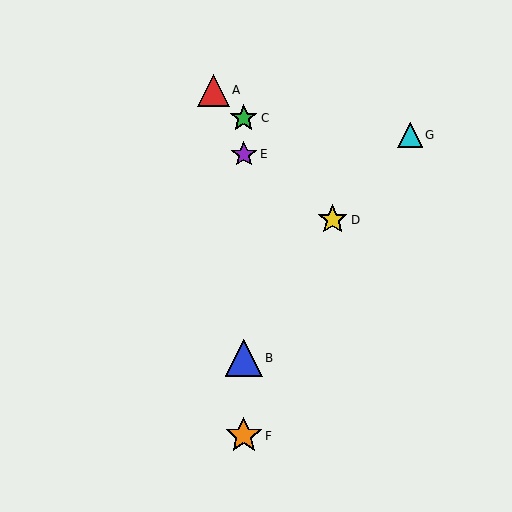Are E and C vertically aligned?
Yes, both are at x≈244.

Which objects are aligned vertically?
Objects B, C, E, F are aligned vertically.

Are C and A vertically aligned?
No, C is at x≈244 and A is at x≈213.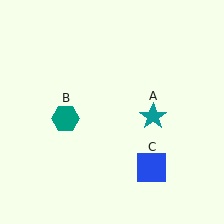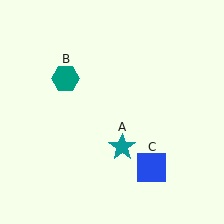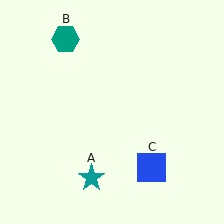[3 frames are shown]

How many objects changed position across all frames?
2 objects changed position: teal star (object A), teal hexagon (object B).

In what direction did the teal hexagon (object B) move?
The teal hexagon (object B) moved up.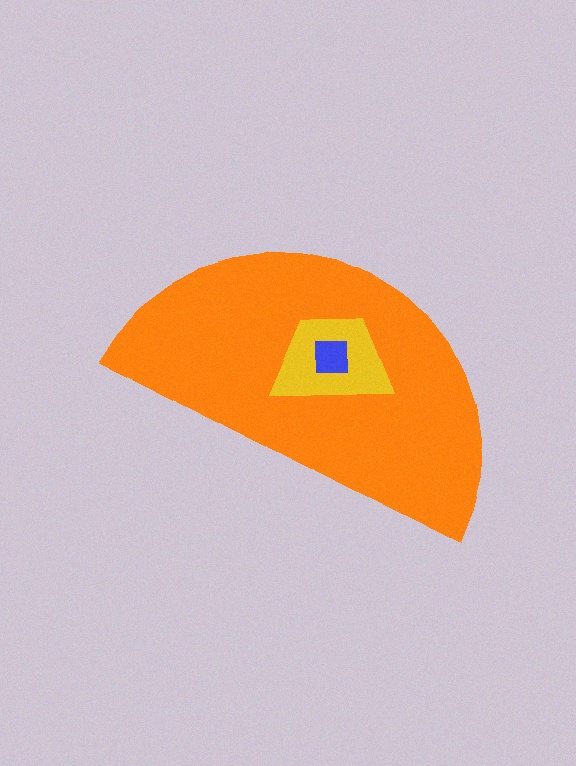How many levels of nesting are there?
3.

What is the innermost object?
The blue square.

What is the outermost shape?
The orange semicircle.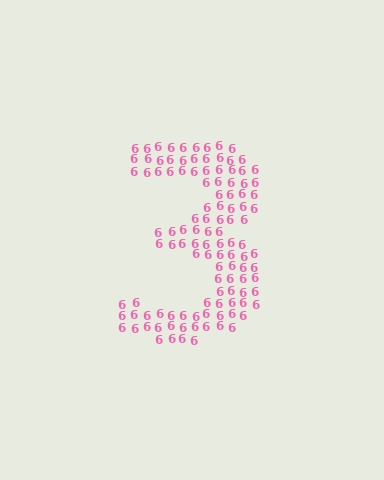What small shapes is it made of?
It is made of small digit 6's.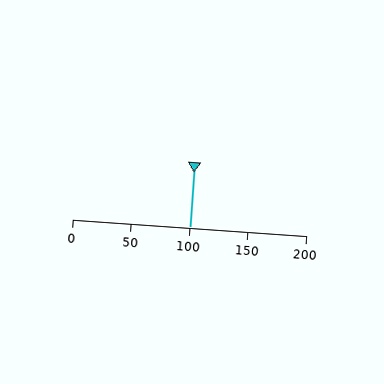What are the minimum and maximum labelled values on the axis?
The axis runs from 0 to 200.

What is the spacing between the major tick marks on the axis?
The major ticks are spaced 50 apart.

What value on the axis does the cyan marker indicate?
The marker indicates approximately 100.